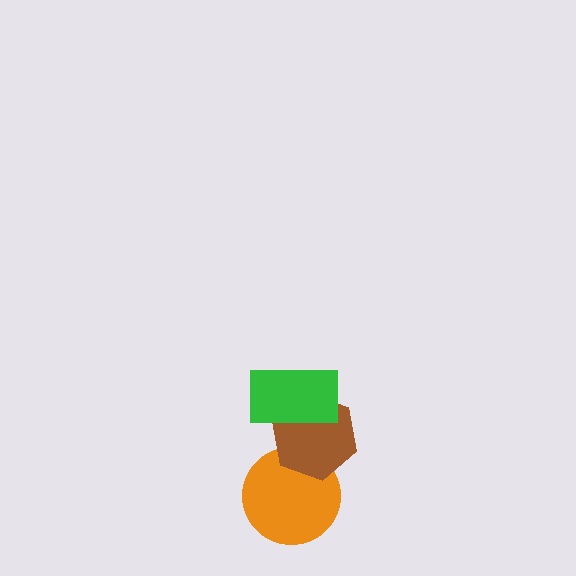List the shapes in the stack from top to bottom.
From top to bottom: the green rectangle, the brown hexagon, the orange circle.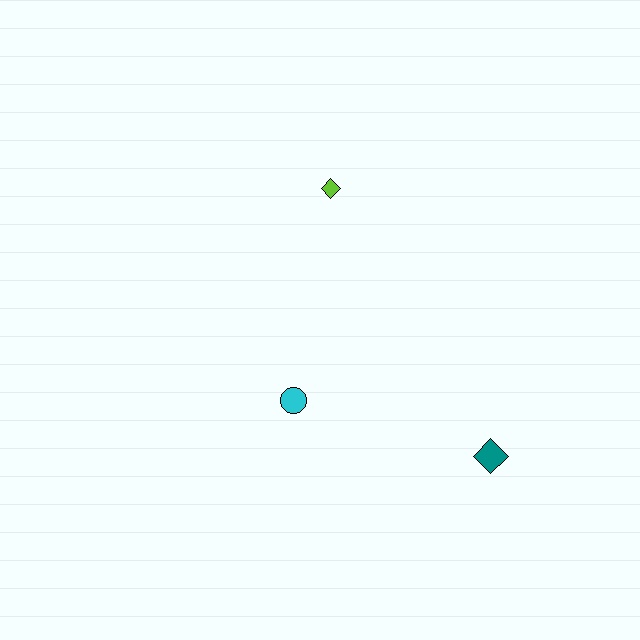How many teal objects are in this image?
There is 1 teal object.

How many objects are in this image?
There are 3 objects.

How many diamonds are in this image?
There are 2 diamonds.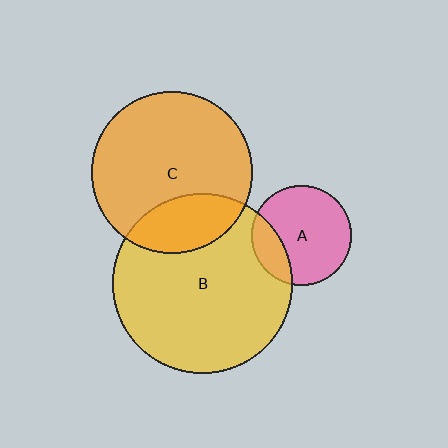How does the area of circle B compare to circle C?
Approximately 1.2 times.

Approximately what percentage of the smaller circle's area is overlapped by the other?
Approximately 25%.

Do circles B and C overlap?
Yes.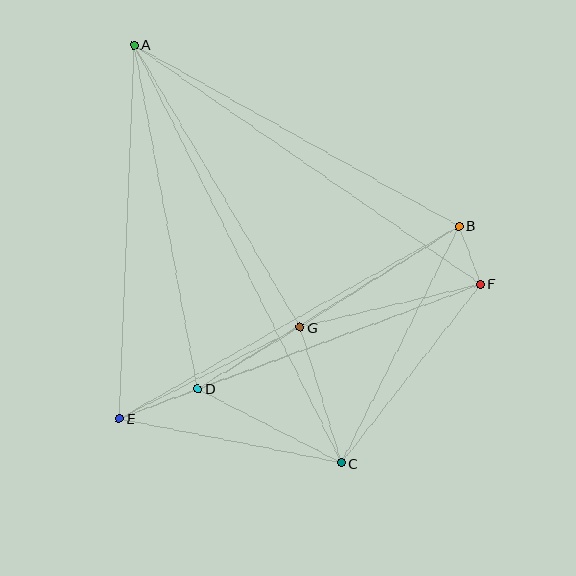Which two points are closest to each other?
Points B and F are closest to each other.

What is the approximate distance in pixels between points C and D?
The distance between C and D is approximately 162 pixels.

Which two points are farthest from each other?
Points A and C are farthest from each other.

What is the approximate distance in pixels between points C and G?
The distance between C and G is approximately 142 pixels.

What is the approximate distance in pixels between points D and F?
The distance between D and F is approximately 302 pixels.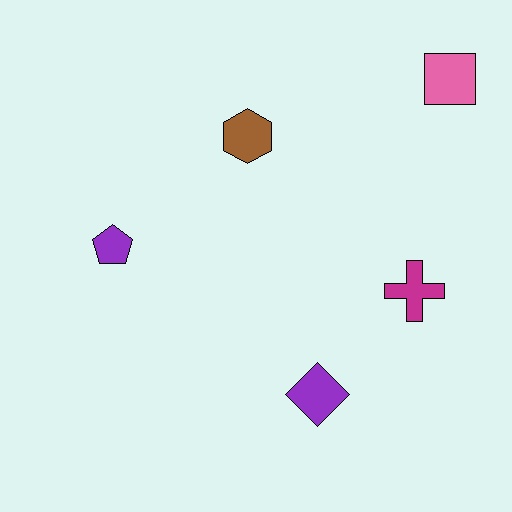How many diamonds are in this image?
There is 1 diamond.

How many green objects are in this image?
There are no green objects.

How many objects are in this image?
There are 5 objects.